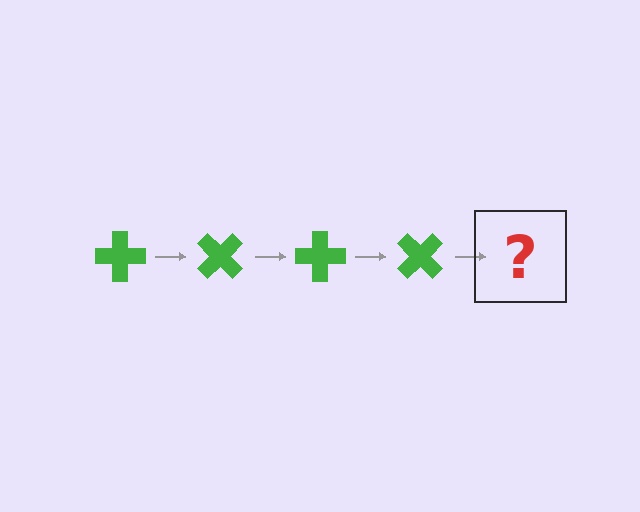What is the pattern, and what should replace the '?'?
The pattern is that the cross rotates 45 degrees each step. The '?' should be a green cross rotated 180 degrees.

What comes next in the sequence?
The next element should be a green cross rotated 180 degrees.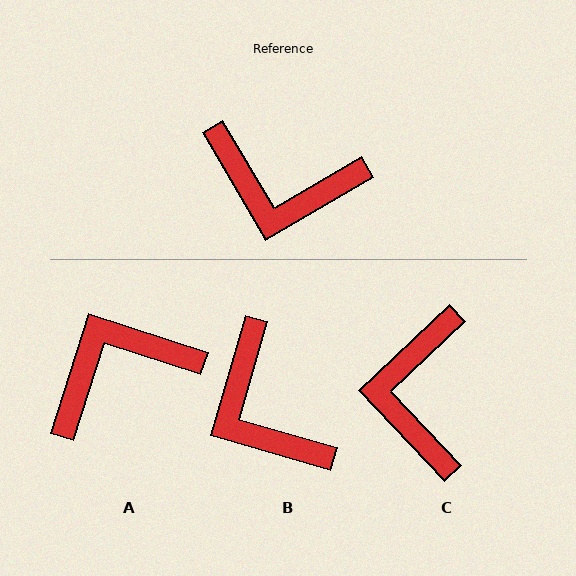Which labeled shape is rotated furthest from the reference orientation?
A, about 138 degrees away.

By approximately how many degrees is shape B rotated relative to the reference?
Approximately 46 degrees clockwise.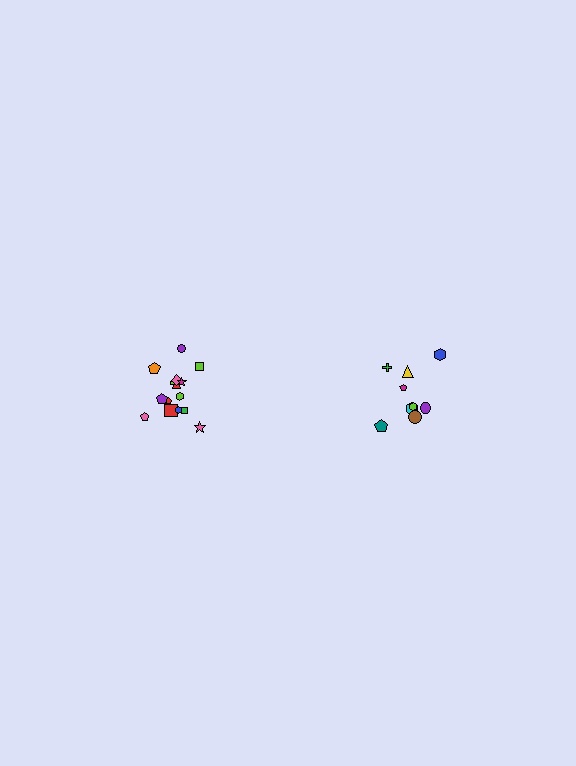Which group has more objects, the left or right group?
The left group.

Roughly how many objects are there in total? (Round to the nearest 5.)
Roughly 25 objects in total.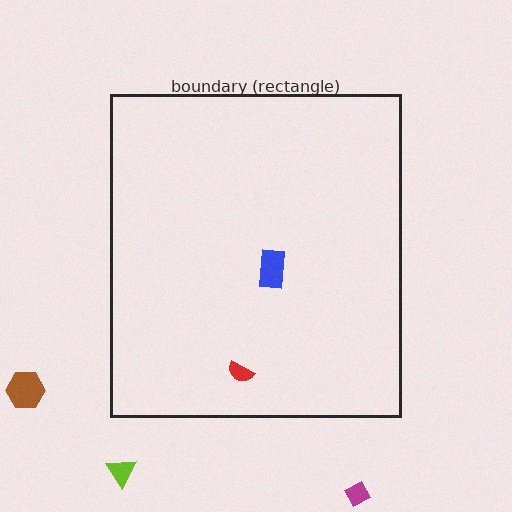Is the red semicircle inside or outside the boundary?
Inside.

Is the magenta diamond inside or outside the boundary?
Outside.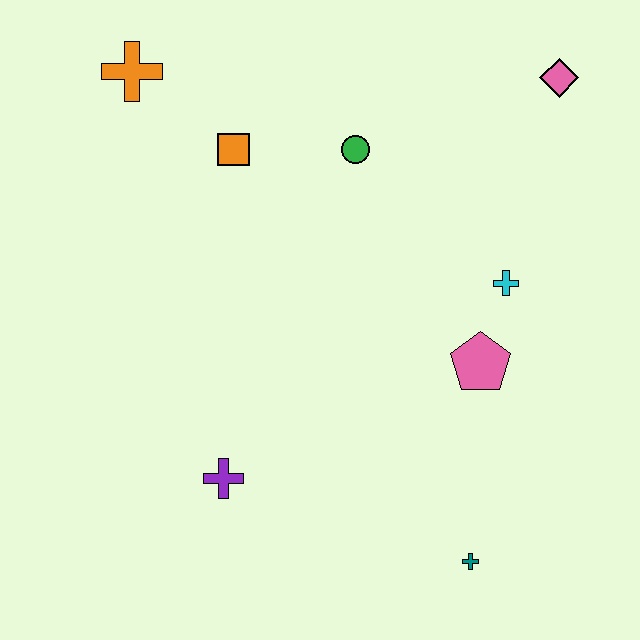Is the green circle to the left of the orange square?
No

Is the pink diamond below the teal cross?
No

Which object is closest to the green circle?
The orange square is closest to the green circle.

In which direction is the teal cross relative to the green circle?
The teal cross is below the green circle.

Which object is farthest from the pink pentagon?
The orange cross is farthest from the pink pentagon.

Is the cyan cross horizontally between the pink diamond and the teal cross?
Yes